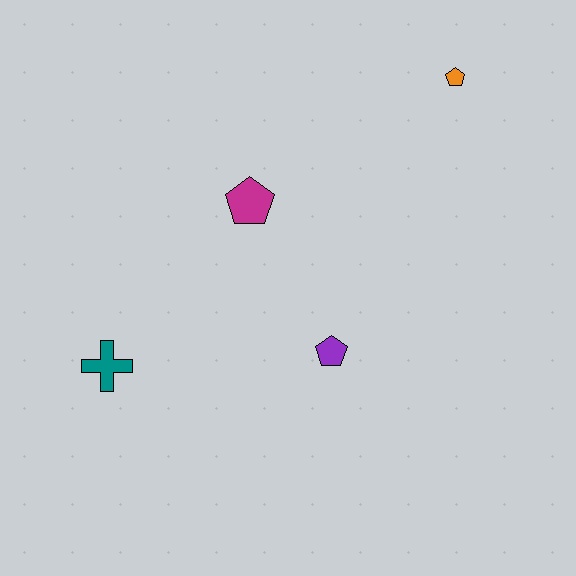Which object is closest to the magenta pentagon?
The purple pentagon is closest to the magenta pentagon.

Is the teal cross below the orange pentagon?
Yes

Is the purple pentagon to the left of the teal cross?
No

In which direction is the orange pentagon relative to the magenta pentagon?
The orange pentagon is to the right of the magenta pentagon.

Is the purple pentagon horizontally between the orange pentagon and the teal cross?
Yes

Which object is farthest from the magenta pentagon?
The orange pentagon is farthest from the magenta pentagon.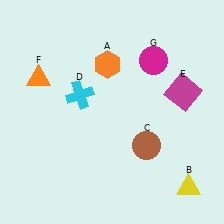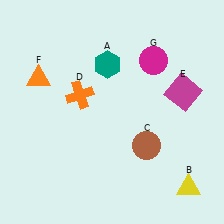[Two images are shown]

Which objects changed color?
A changed from orange to teal. D changed from cyan to orange.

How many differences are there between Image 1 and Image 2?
There are 2 differences between the two images.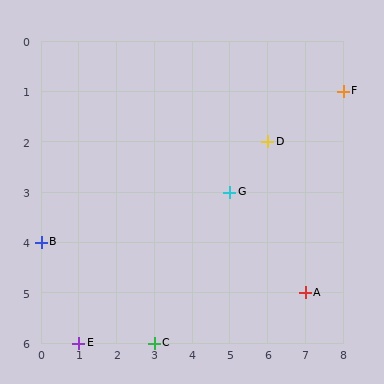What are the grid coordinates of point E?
Point E is at grid coordinates (1, 6).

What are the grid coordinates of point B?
Point B is at grid coordinates (0, 4).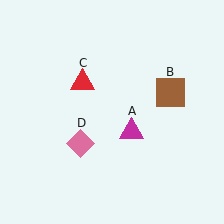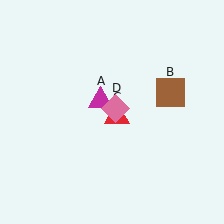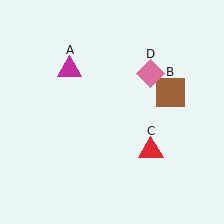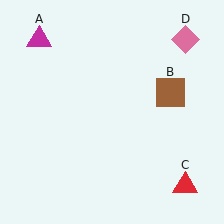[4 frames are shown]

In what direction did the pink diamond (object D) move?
The pink diamond (object D) moved up and to the right.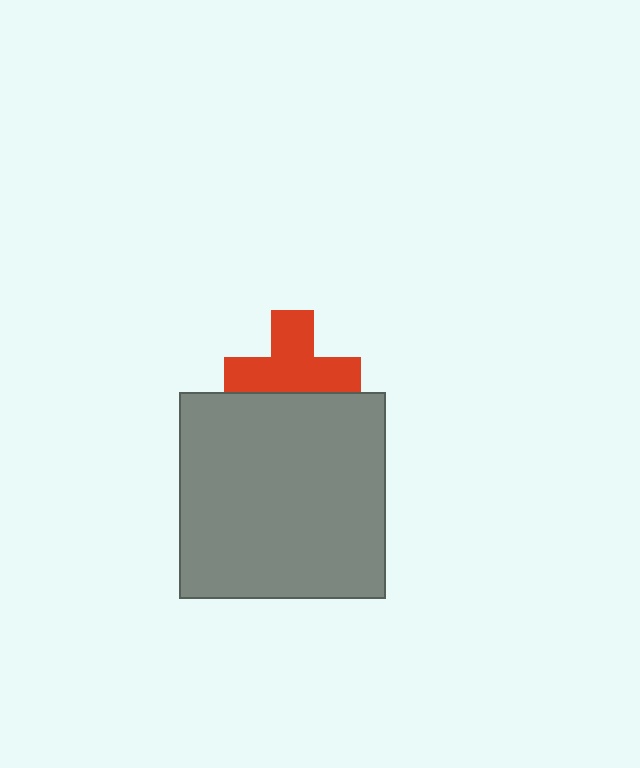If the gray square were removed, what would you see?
You would see the complete red cross.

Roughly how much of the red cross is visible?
Most of it is visible (roughly 68%).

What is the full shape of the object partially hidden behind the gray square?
The partially hidden object is a red cross.